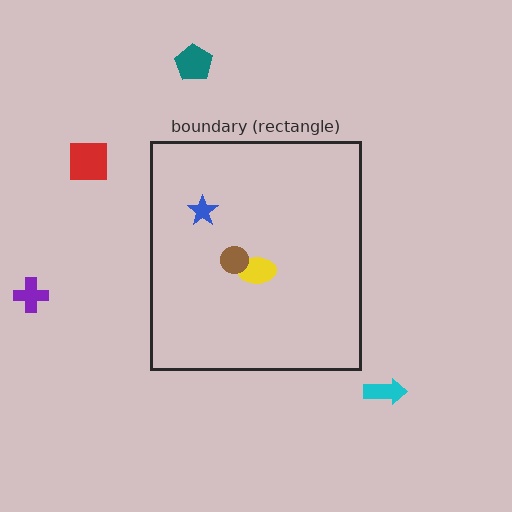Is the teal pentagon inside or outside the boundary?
Outside.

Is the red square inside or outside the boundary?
Outside.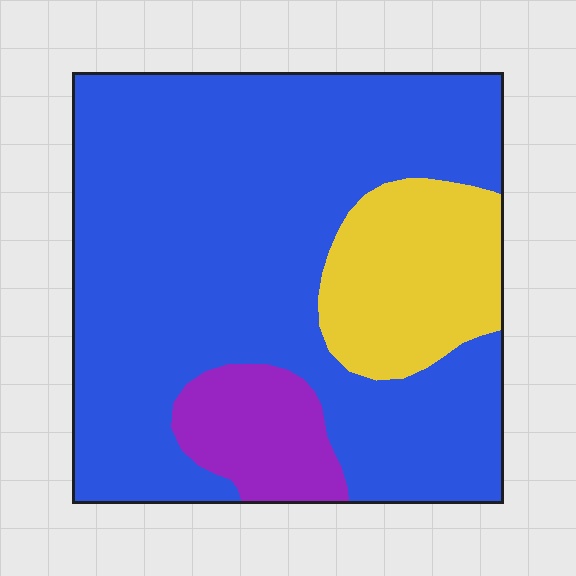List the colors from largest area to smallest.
From largest to smallest: blue, yellow, purple.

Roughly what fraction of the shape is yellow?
Yellow takes up about one sixth (1/6) of the shape.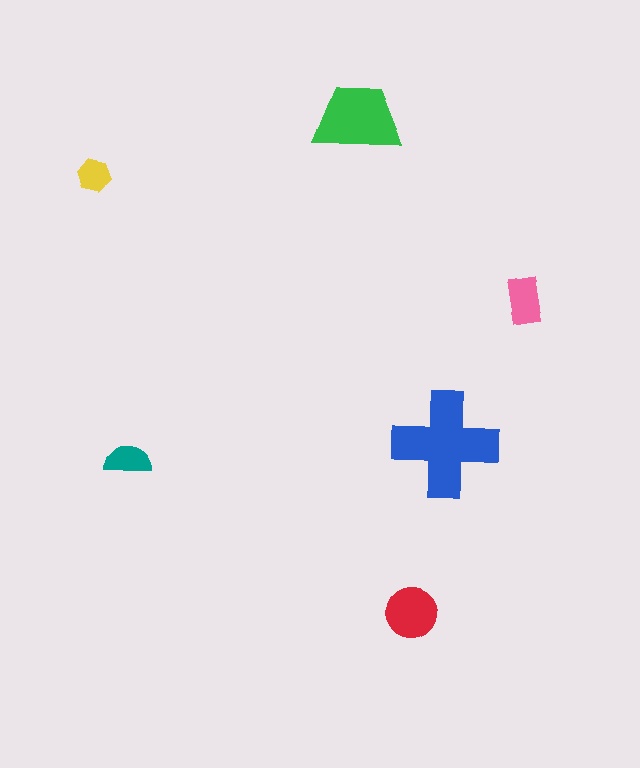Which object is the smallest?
The yellow hexagon.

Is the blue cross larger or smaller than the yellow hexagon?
Larger.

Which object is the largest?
The blue cross.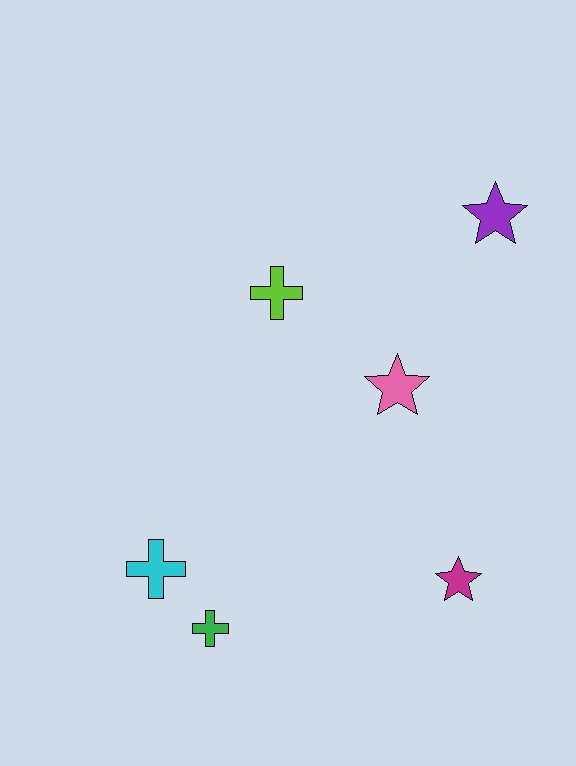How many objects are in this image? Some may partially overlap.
There are 6 objects.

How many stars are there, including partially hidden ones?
There are 3 stars.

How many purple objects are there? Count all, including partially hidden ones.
There is 1 purple object.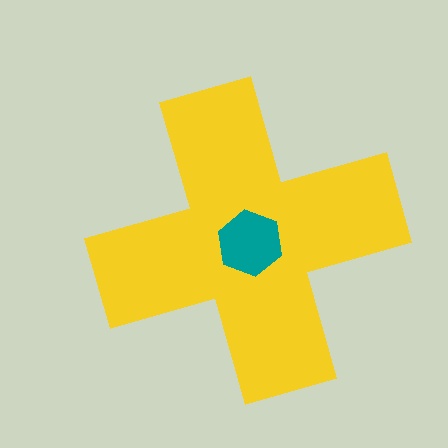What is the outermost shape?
The yellow cross.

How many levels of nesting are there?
2.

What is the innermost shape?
The teal hexagon.